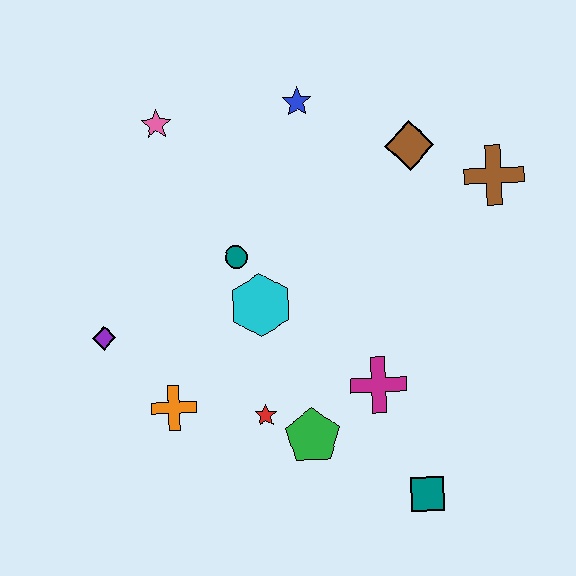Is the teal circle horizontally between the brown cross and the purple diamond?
Yes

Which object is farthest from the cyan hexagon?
The brown cross is farthest from the cyan hexagon.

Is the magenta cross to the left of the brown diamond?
Yes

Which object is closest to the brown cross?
The brown diamond is closest to the brown cross.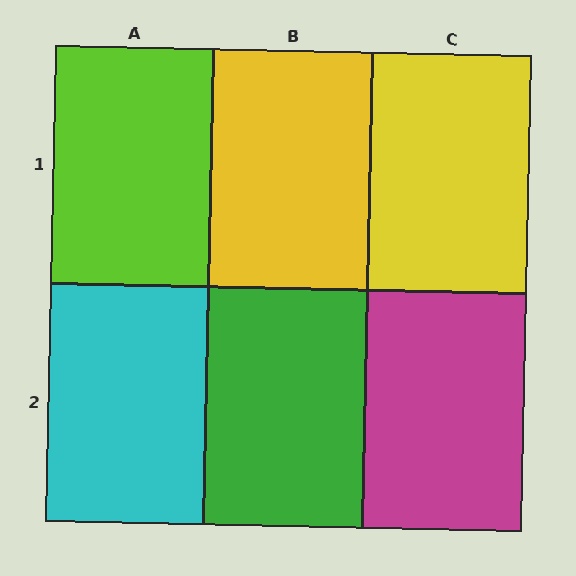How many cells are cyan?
1 cell is cyan.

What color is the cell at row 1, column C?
Yellow.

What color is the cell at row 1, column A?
Lime.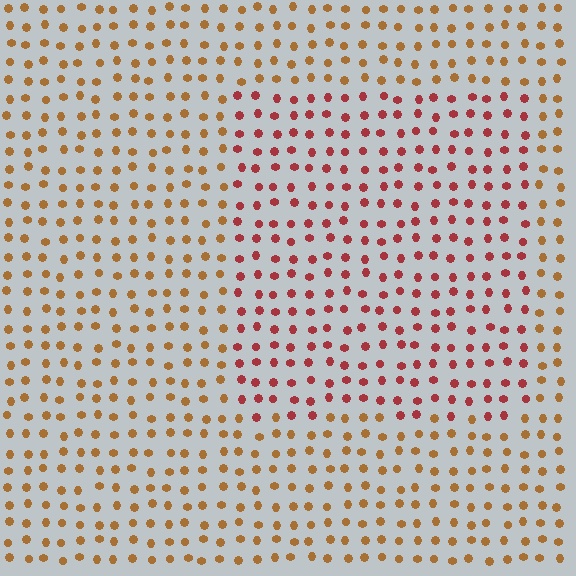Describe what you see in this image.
The image is filled with small brown elements in a uniform arrangement. A rectangle-shaped region is visible where the elements are tinted to a slightly different hue, forming a subtle color boundary.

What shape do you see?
I see a rectangle.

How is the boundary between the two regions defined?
The boundary is defined purely by a slight shift in hue (about 37 degrees). Spacing, size, and orientation are identical on both sides.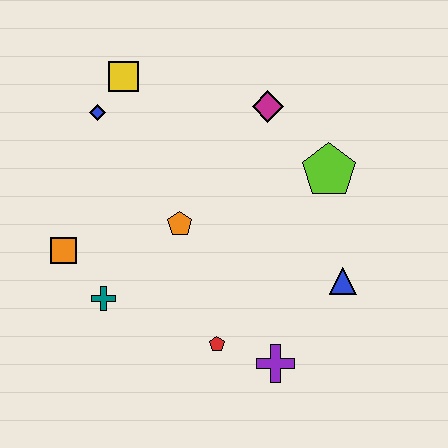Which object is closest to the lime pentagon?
The magenta diamond is closest to the lime pentagon.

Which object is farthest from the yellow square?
The purple cross is farthest from the yellow square.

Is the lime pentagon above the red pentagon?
Yes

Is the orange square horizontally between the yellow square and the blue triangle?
No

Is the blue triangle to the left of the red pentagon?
No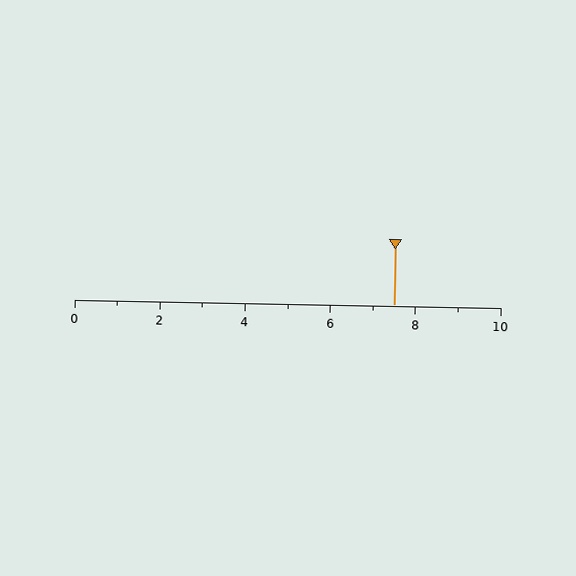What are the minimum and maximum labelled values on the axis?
The axis runs from 0 to 10.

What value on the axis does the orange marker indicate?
The marker indicates approximately 7.5.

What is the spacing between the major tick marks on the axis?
The major ticks are spaced 2 apart.